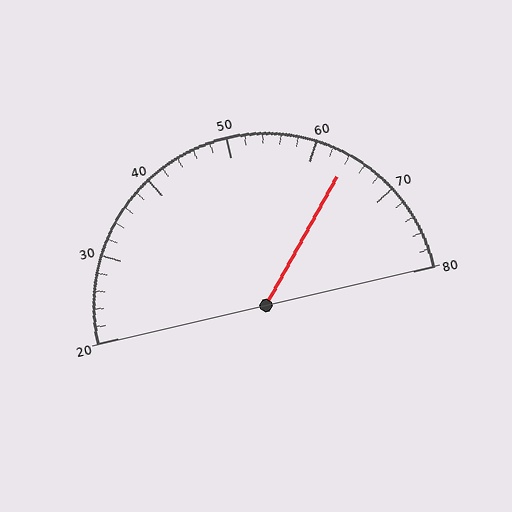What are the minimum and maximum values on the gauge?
The gauge ranges from 20 to 80.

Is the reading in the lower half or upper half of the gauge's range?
The reading is in the upper half of the range (20 to 80).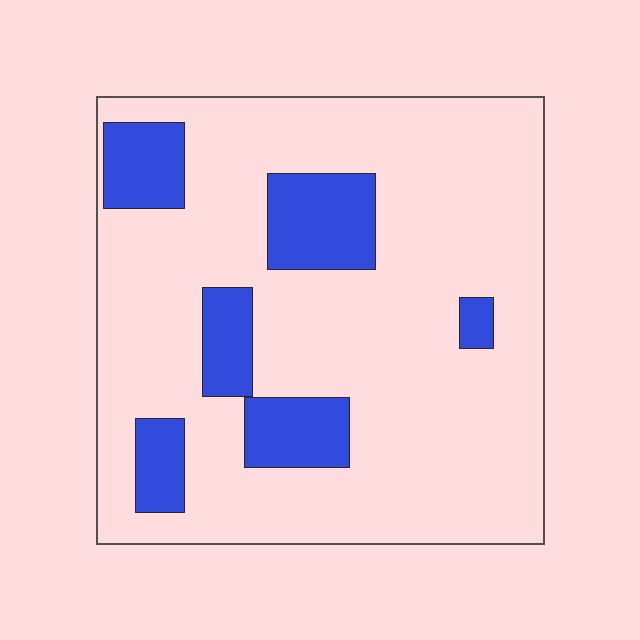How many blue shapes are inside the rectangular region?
6.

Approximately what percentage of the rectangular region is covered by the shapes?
Approximately 20%.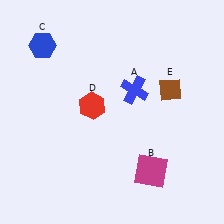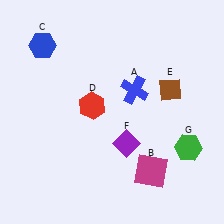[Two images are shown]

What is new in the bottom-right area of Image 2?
A green hexagon (G) was added in the bottom-right area of Image 2.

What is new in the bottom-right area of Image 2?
A purple diamond (F) was added in the bottom-right area of Image 2.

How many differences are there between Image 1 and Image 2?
There are 2 differences between the two images.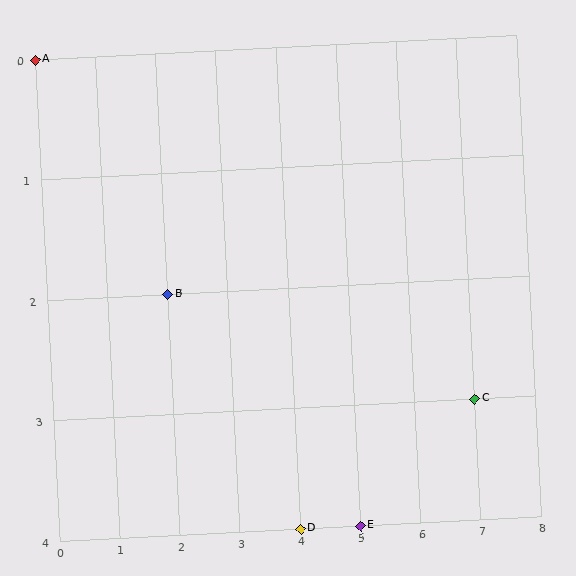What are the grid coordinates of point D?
Point D is at grid coordinates (4, 4).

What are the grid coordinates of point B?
Point B is at grid coordinates (2, 2).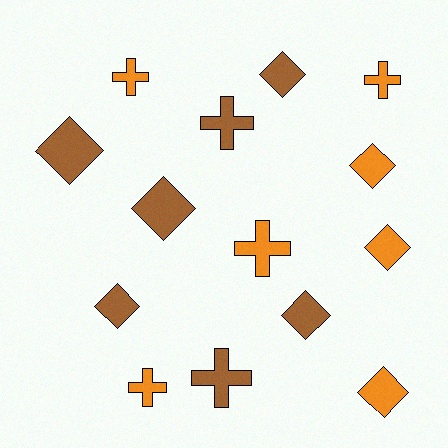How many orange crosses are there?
There are 4 orange crosses.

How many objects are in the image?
There are 14 objects.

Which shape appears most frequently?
Diamond, with 8 objects.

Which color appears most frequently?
Brown, with 7 objects.